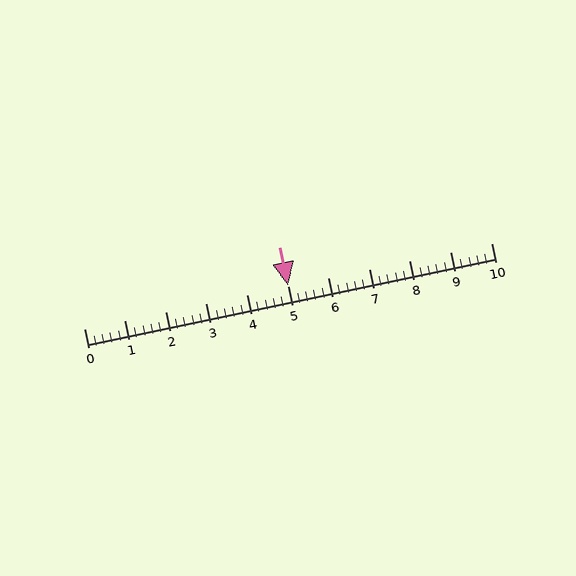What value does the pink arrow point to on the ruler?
The pink arrow points to approximately 5.0.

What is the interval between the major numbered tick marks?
The major tick marks are spaced 1 units apart.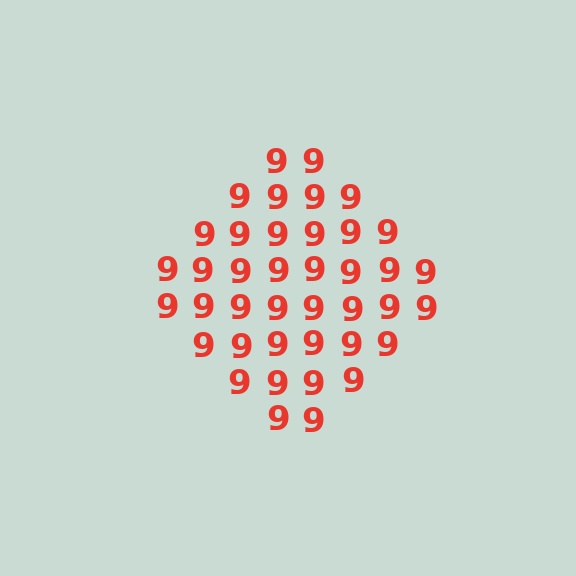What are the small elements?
The small elements are digit 9's.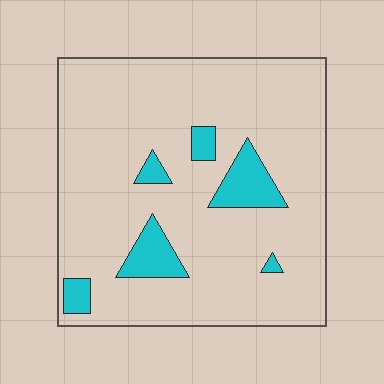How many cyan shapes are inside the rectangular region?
6.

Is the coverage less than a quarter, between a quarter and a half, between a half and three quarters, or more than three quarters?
Less than a quarter.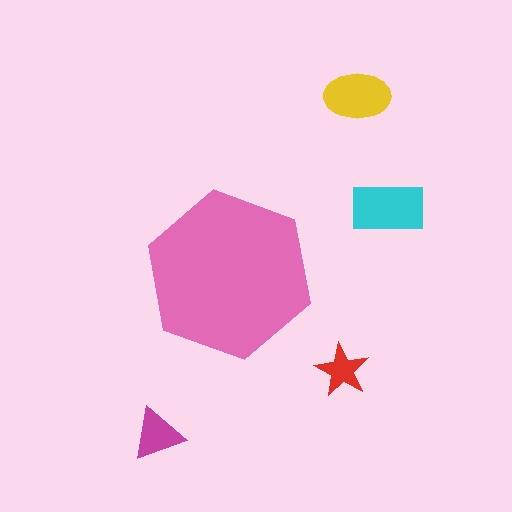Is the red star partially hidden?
No, the red star is fully visible.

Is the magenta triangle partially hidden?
No, the magenta triangle is fully visible.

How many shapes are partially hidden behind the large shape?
0 shapes are partially hidden.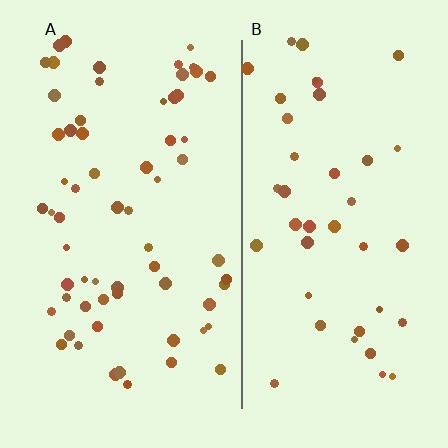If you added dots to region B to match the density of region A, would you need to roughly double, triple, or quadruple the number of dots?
Approximately double.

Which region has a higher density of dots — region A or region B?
A (the left).